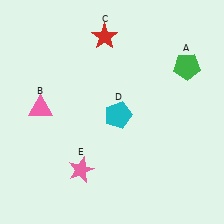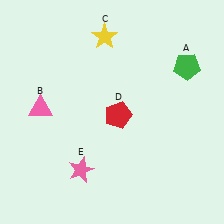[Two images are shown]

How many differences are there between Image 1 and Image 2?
There are 2 differences between the two images.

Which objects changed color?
C changed from red to yellow. D changed from cyan to red.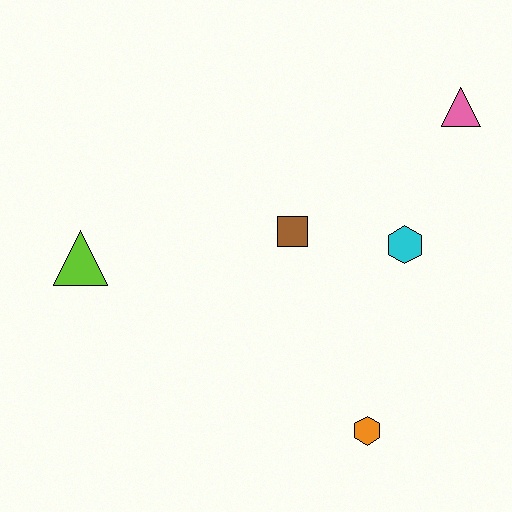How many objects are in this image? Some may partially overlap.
There are 5 objects.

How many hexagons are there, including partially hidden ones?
There are 2 hexagons.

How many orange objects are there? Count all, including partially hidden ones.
There is 1 orange object.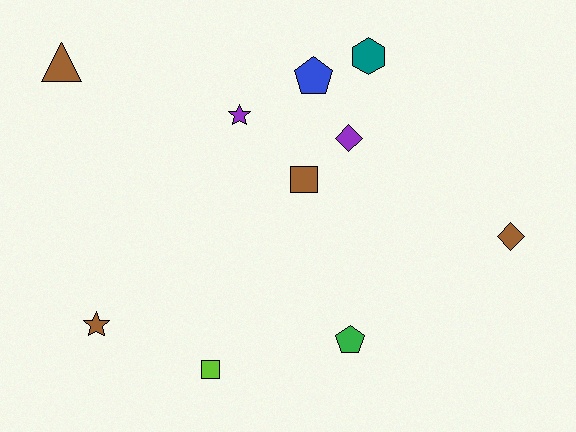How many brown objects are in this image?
There are 4 brown objects.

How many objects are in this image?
There are 10 objects.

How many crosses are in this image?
There are no crosses.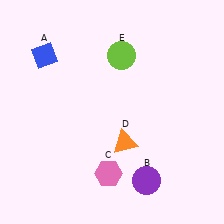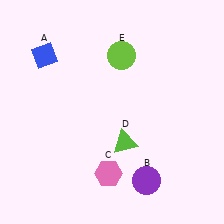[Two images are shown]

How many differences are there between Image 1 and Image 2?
There is 1 difference between the two images.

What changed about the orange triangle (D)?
In Image 1, D is orange. In Image 2, it changed to lime.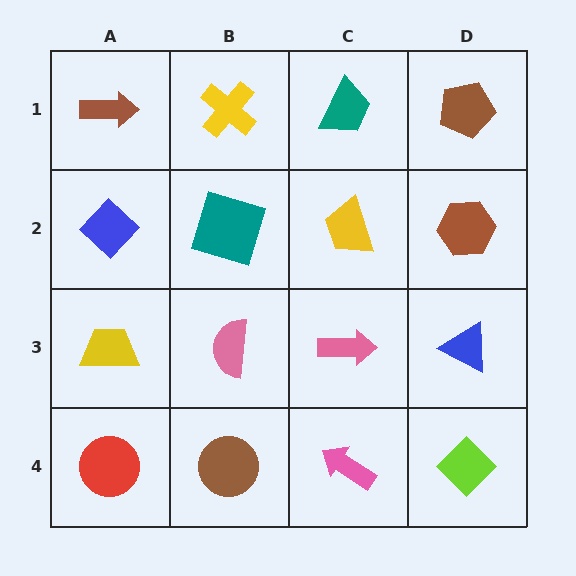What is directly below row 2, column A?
A yellow trapezoid.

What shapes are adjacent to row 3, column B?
A teal square (row 2, column B), a brown circle (row 4, column B), a yellow trapezoid (row 3, column A), a pink arrow (row 3, column C).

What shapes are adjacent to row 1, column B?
A teal square (row 2, column B), a brown arrow (row 1, column A), a teal trapezoid (row 1, column C).